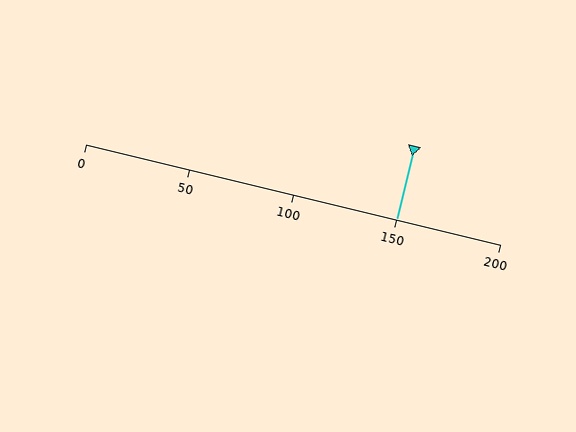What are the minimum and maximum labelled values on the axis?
The axis runs from 0 to 200.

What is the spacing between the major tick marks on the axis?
The major ticks are spaced 50 apart.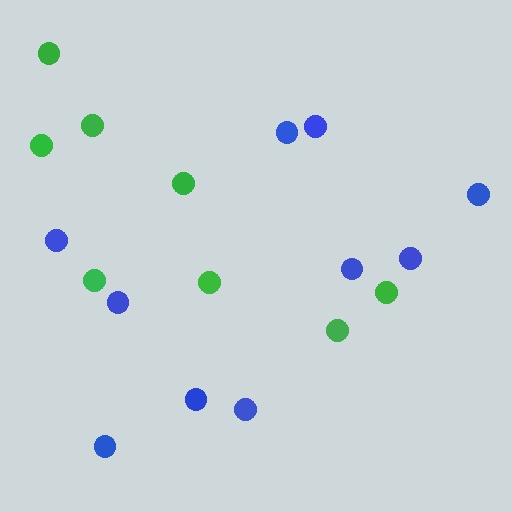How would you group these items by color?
There are 2 groups: one group of blue circles (10) and one group of green circles (8).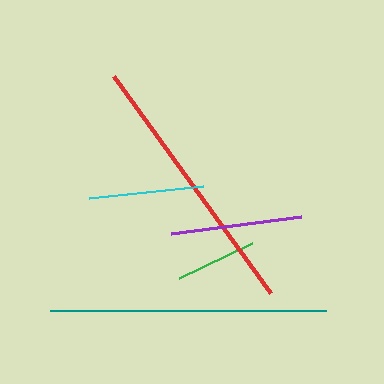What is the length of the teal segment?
The teal segment is approximately 276 pixels long.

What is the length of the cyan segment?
The cyan segment is approximately 114 pixels long.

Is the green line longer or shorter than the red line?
The red line is longer than the green line.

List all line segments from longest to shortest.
From longest to shortest: teal, red, purple, cyan, green.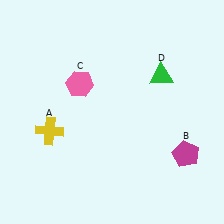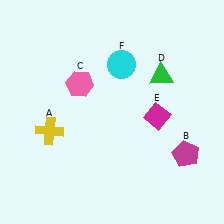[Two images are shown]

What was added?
A magenta diamond (E), a cyan circle (F) were added in Image 2.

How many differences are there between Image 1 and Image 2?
There are 2 differences between the two images.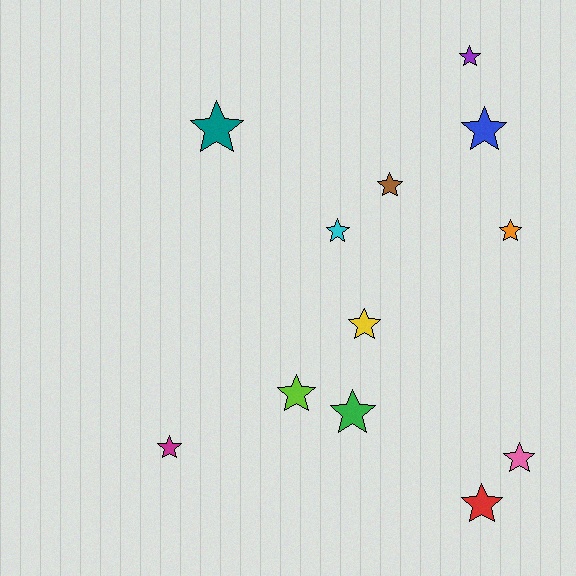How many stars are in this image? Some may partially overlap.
There are 12 stars.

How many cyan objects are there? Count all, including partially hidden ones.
There is 1 cyan object.